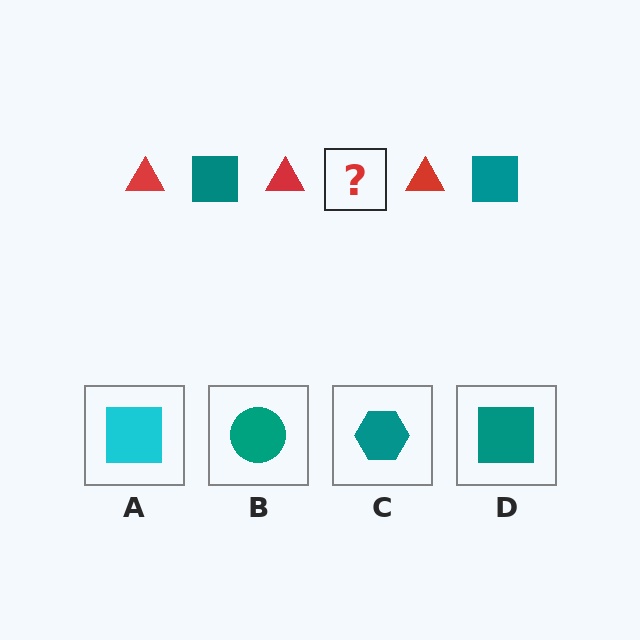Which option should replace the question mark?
Option D.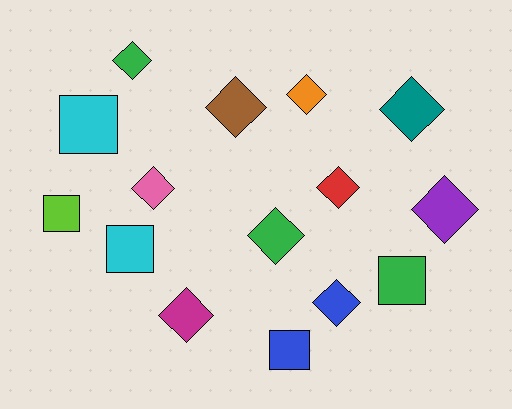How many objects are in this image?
There are 15 objects.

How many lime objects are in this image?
There is 1 lime object.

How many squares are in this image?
There are 5 squares.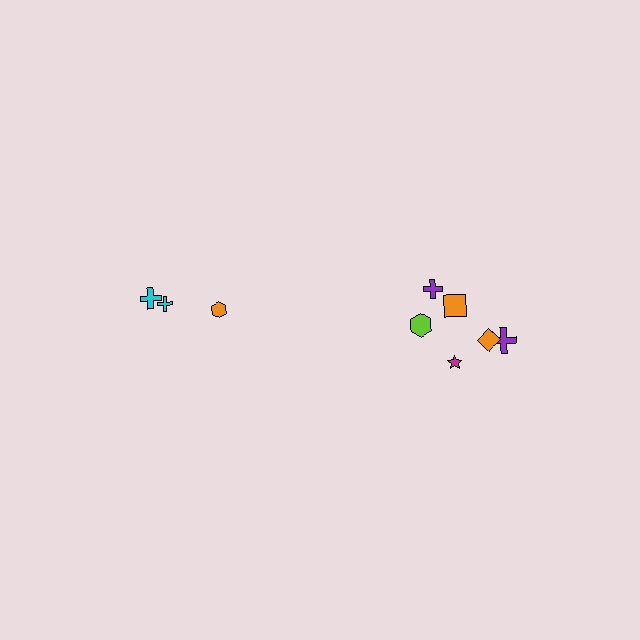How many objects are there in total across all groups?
There are 9 objects.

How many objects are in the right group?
There are 6 objects.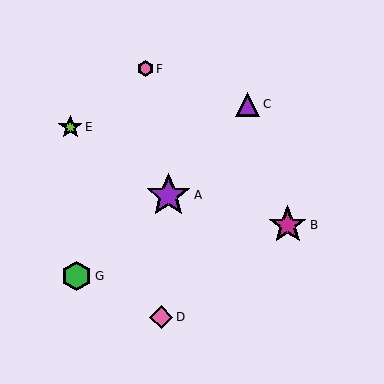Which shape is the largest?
The purple star (labeled A) is the largest.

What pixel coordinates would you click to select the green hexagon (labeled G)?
Click at (77, 276) to select the green hexagon G.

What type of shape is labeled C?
Shape C is a purple triangle.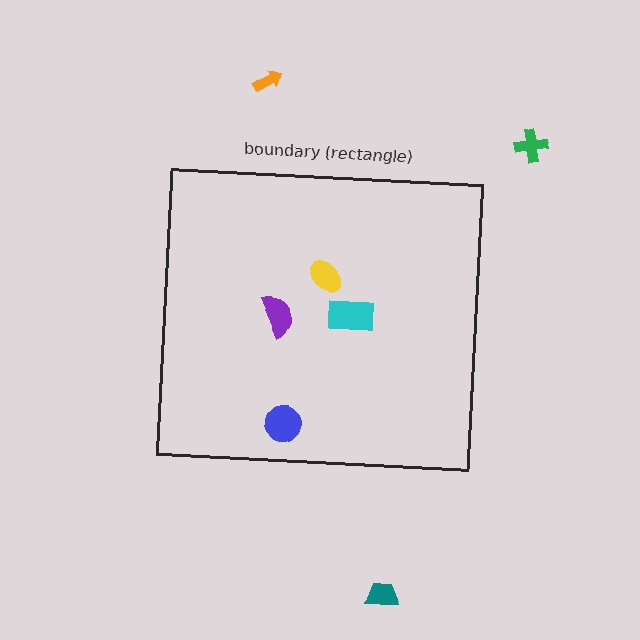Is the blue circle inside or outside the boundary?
Inside.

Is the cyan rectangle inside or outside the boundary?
Inside.